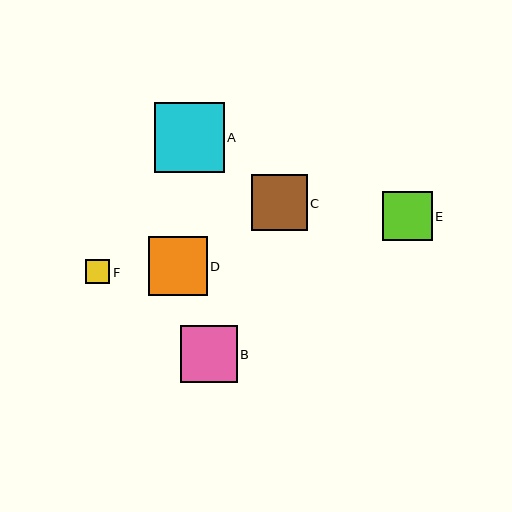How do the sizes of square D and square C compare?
Square D and square C are approximately the same size.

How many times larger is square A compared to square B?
Square A is approximately 1.2 times the size of square B.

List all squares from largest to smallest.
From largest to smallest: A, D, B, C, E, F.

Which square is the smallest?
Square F is the smallest with a size of approximately 24 pixels.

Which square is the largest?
Square A is the largest with a size of approximately 70 pixels.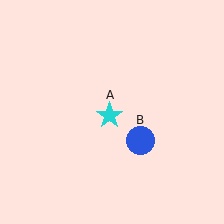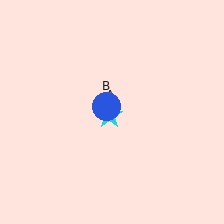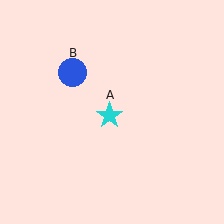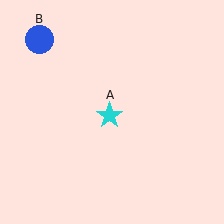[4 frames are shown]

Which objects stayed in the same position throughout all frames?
Cyan star (object A) remained stationary.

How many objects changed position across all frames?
1 object changed position: blue circle (object B).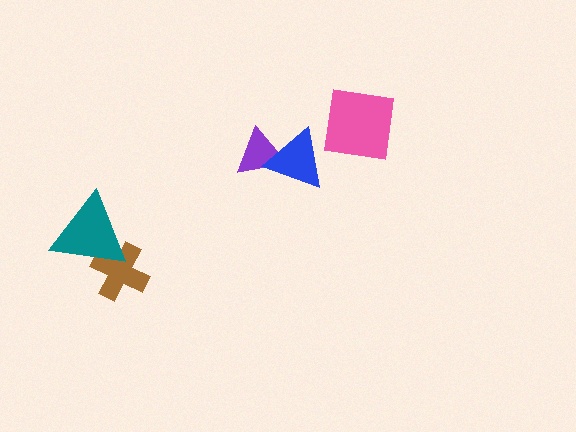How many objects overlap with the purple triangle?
1 object overlaps with the purple triangle.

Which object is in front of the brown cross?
The teal triangle is in front of the brown cross.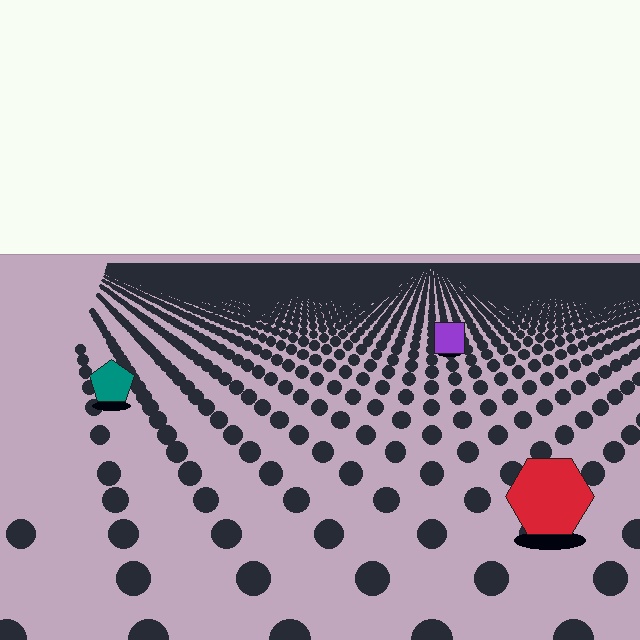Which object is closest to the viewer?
The red hexagon is closest. The texture marks near it are larger and more spread out.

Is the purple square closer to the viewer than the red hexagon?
No. The red hexagon is closer — you can tell from the texture gradient: the ground texture is coarser near it.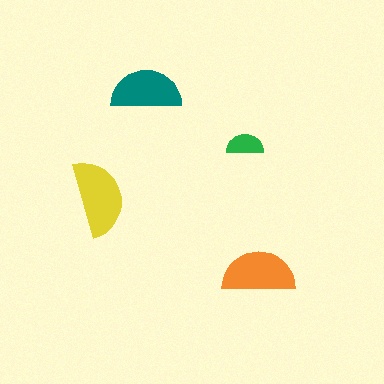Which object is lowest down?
The orange semicircle is bottommost.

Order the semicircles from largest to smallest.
the yellow one, the orange one, the teal one, the green one.